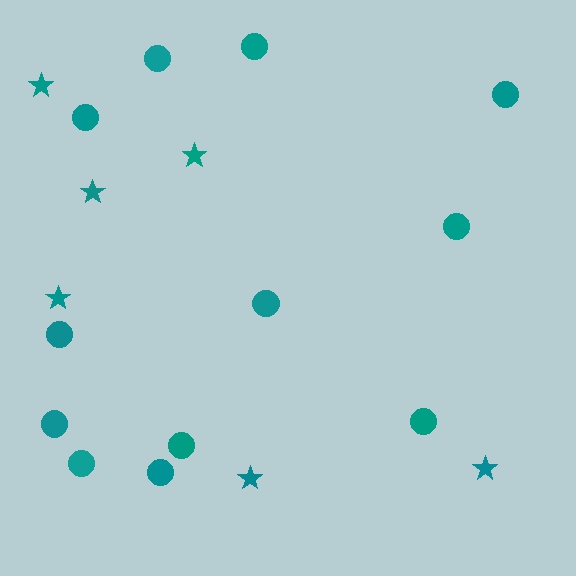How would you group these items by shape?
There are 2 groups: one group of circles (12) and one group of stars (6).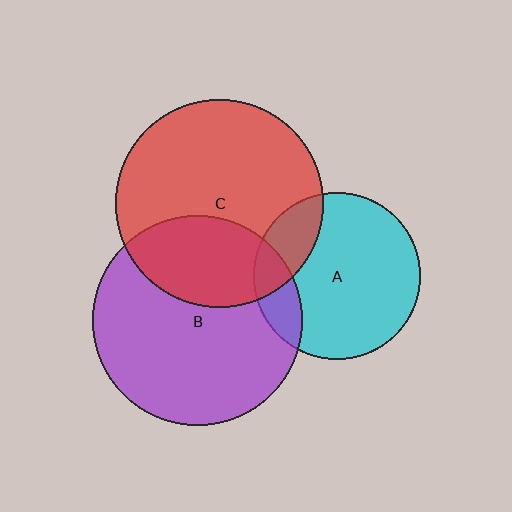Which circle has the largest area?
Circle B (purple).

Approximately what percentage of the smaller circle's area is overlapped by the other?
Approximately 30%.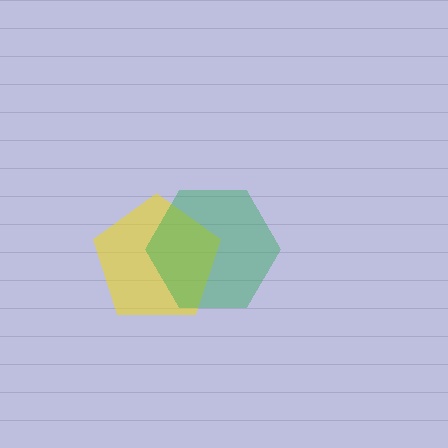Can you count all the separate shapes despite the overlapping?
Yes, there are 2 separate shapes.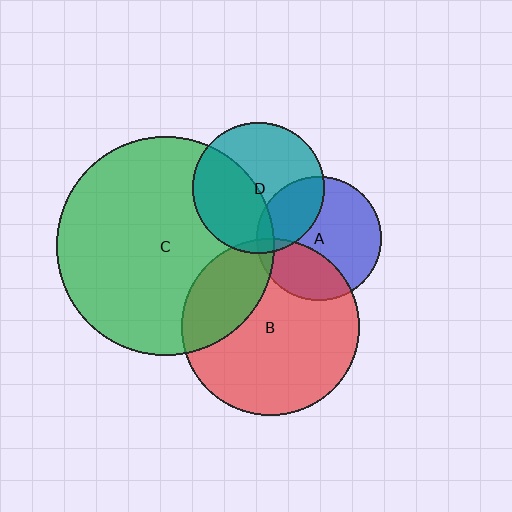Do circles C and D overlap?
Yes.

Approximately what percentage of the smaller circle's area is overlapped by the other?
Approximately 45%.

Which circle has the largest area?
Circle C (green).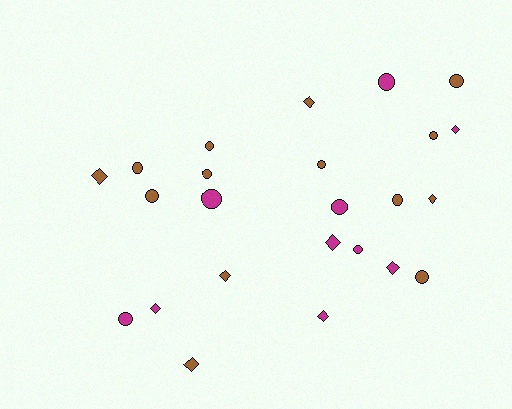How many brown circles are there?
There are 9 brown circles.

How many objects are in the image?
There are 24 objects.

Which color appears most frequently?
Brown, with 14 objects.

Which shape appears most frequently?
Circle, with 14 objects.